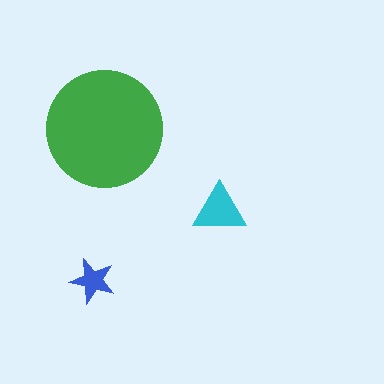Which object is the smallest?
The blue star.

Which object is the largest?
The green circle.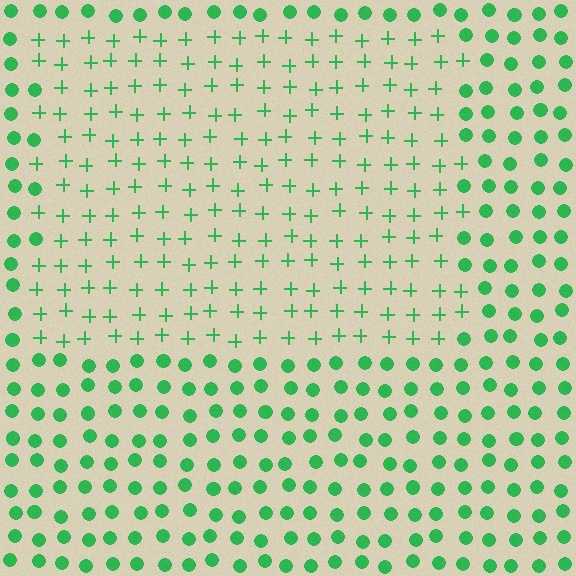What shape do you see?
I see a rectangle.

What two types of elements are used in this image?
The image uses plus signs inside the rectangle region and circles outside it.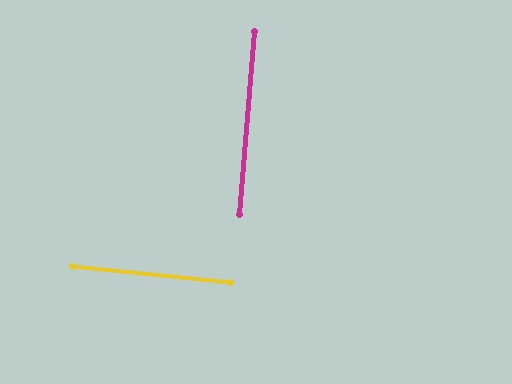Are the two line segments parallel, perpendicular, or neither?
Perpendicular — they meet at approximately 89°.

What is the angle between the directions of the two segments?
Approximately 89 degrees.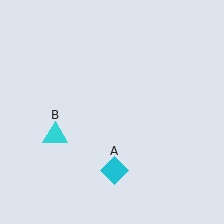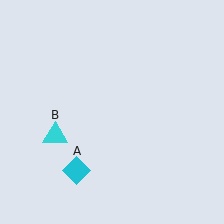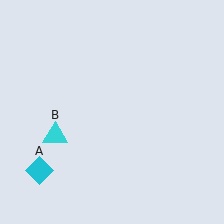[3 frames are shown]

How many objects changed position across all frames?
1 object changed position: cyan diamond (object A).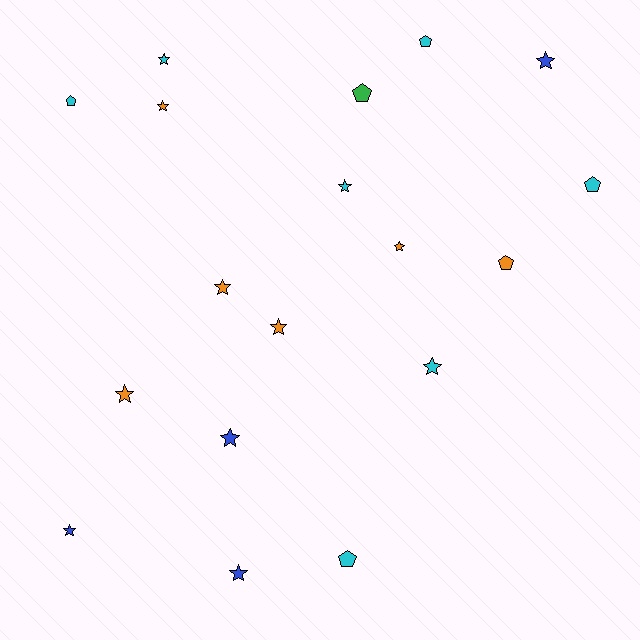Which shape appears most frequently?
Star, with 12 objects.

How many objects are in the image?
There are 18 objects.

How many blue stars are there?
There are 4 blue stars.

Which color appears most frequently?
Cyan, with 7 objects.